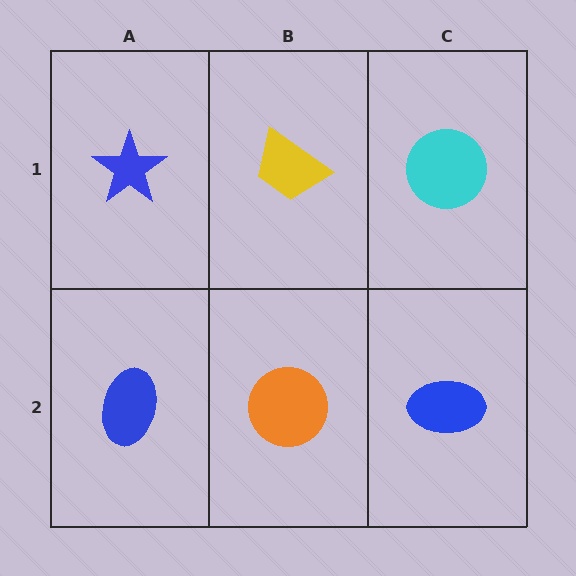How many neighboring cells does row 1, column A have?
2.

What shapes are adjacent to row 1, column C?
A blue ellipse (row 2, column C), a yellow trapezoid (row 1, column B).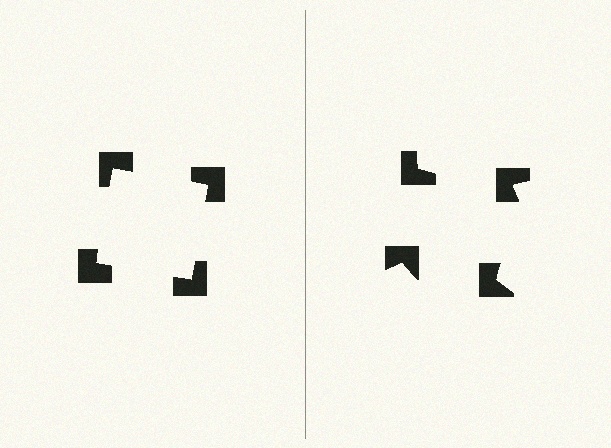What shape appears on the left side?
An illusory square.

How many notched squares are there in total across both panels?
8 — 4 on each side.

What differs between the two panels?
The notched squares are positioned identically on both sides; only the wedge orientations differ. On the left they align to a square; on the right they are misaligned.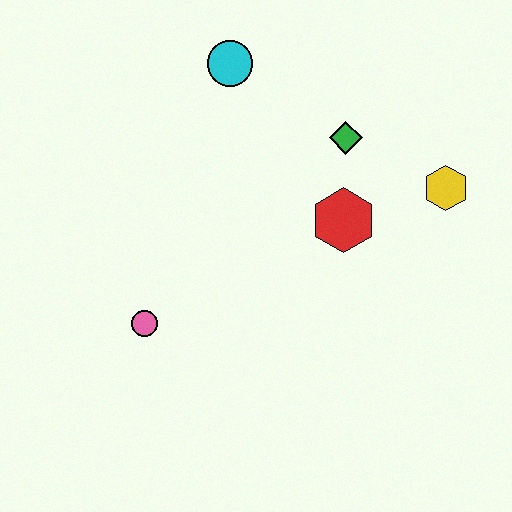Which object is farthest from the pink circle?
The yellow hexagon is farthest from the pink circle.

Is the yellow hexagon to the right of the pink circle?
Yes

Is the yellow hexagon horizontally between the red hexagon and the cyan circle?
No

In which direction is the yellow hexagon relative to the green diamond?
The yellow hexagon is to the right of the green diamond.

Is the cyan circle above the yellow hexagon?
Yes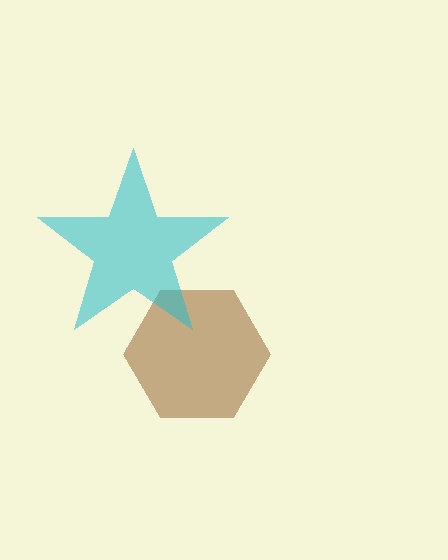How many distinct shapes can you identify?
There are 2 distinct shapes: a brown hexagon, a cyan star.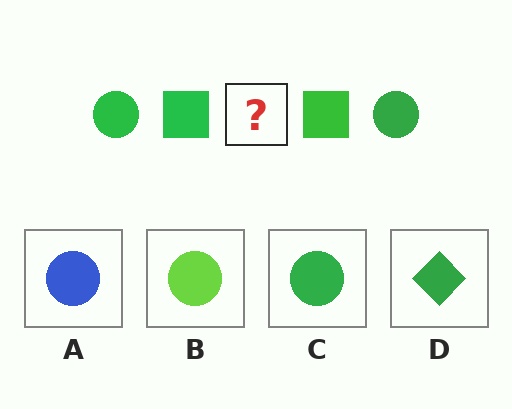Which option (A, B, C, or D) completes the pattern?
C.